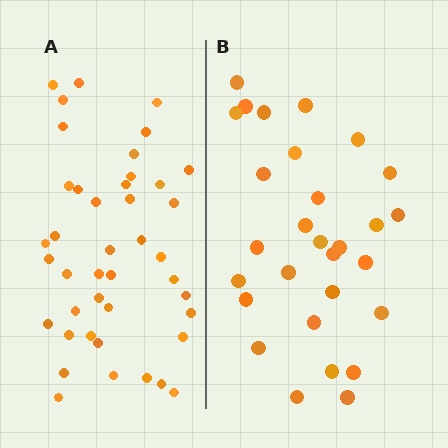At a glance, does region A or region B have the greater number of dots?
Region A (the left region) has more dots.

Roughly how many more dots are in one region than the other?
Region A has approximately 15 more dots than region B.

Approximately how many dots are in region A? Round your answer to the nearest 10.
About 40 dots. (The exact count is 42, which rounds to 40.)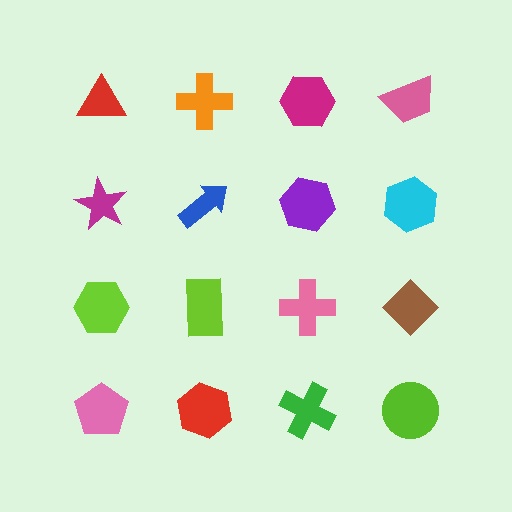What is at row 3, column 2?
A lime rectangle.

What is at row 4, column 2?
A red hexagon.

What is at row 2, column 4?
A cyan hexagon.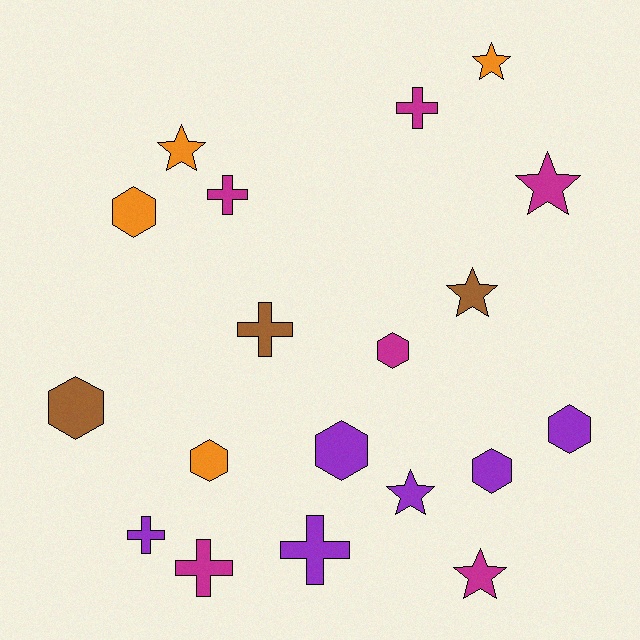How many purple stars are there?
There is 1 purple star.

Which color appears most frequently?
Purple, with 6 objects.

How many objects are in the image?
There are 19 objects.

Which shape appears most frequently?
Hexagon, with 7 objects.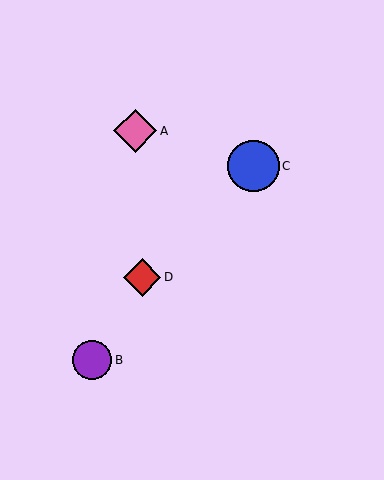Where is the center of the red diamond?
The center of the red diamond is at (142, 277).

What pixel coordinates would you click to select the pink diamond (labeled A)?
Click at (135, 131) to select the pink diamond A.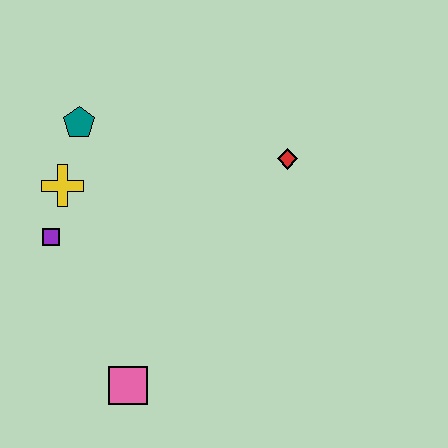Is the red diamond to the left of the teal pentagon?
No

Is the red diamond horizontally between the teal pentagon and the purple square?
No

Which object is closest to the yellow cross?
The purple square is closest to the yellow cross.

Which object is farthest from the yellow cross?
The red diamond is farthest from the yellow cross.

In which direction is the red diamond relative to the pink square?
The red diamond is above the pink square.